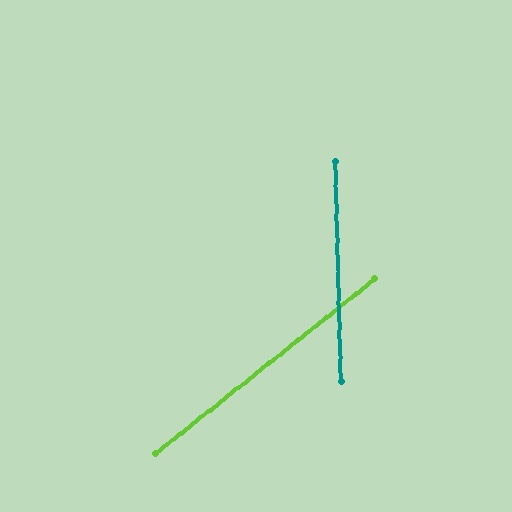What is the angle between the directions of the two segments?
Approximately 53 degrees.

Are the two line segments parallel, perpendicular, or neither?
Neither parallel nor perpendicular — they differ by about 53°.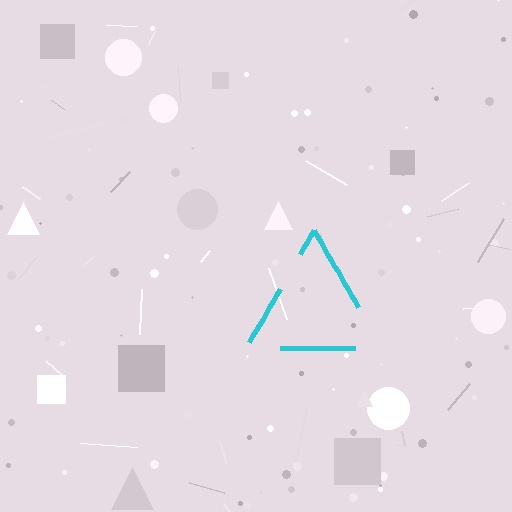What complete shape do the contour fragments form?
The contour fragments form a triangle.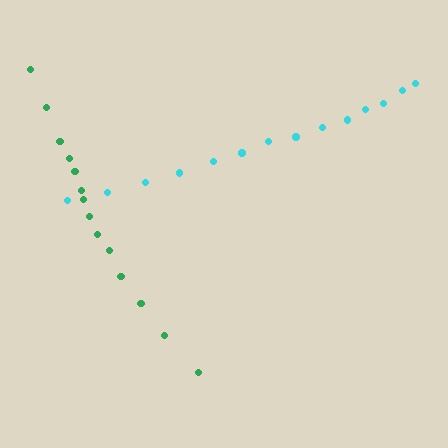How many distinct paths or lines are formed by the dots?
There are 2 distinct paths.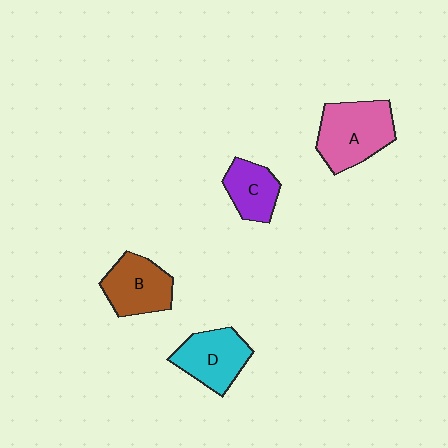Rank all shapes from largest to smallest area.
From largest to smallest: A (pink), D (cyan), B (brown), C (purple).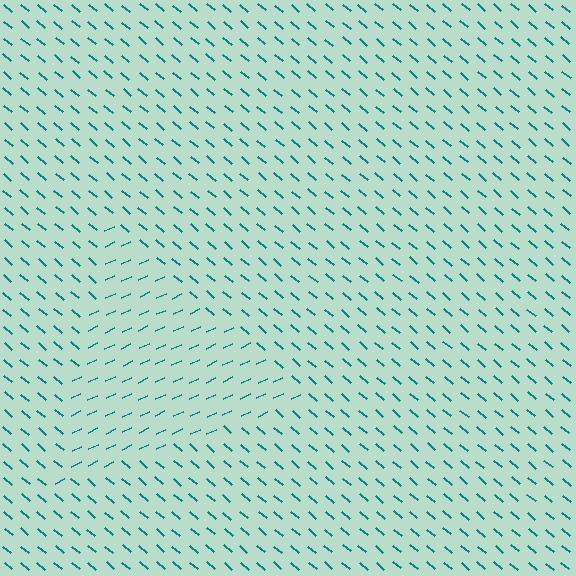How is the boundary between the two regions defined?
The boundary is defined purely by a change in line orientation (approximately 65 degrees difference). All lines are the same color and thickness.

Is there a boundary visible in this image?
Yes, there is a texture boundary formed by a change in line orientation.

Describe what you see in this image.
The image is filled with small teal line segments. A triangle region in the image has lines oriented differently from the surrounding lines, creating a visible texture boundary.